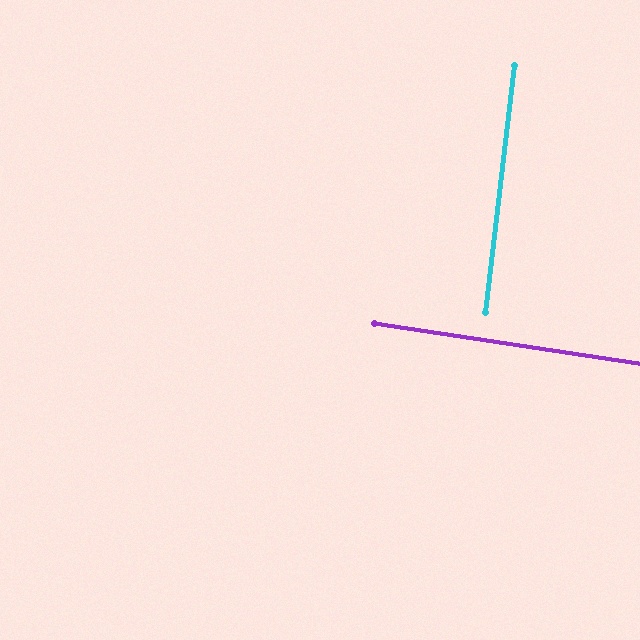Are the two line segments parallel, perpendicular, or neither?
Perpendicular — they meet at approximately 88°.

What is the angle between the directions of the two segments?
Approximately 88 degrees.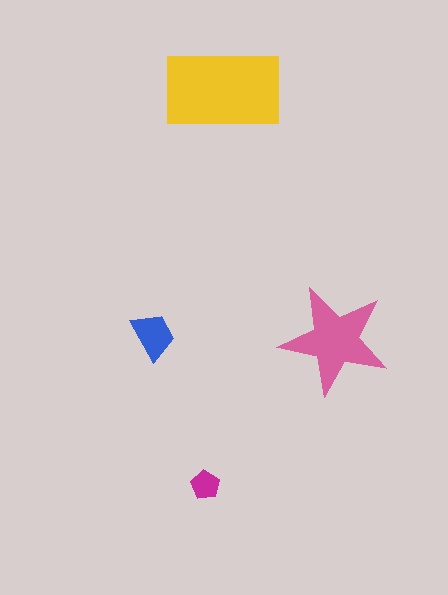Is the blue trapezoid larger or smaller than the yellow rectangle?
Smaller.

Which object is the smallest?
The magenta pentagon.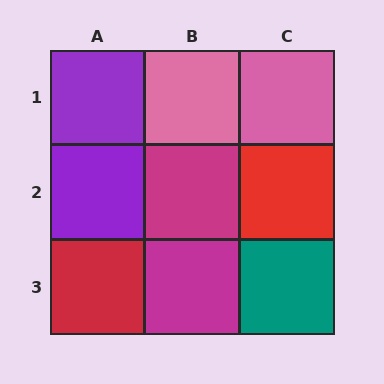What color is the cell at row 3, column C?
Teal.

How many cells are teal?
1 cell is teal.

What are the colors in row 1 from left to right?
Purple, pink, pink.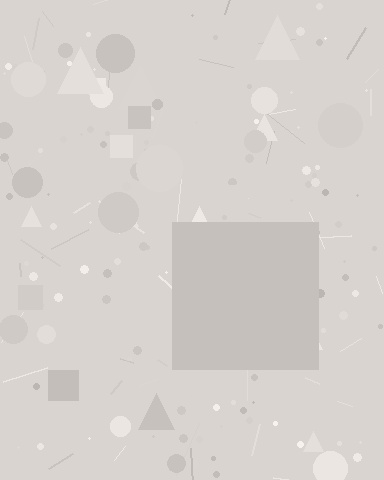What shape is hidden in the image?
A square is hidden in the image.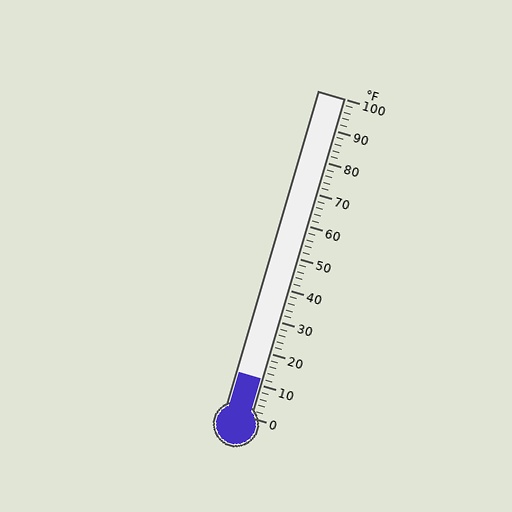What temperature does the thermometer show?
The thermometer shows approximately 12°F.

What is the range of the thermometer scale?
The thermometer scale ranges from 0°F to 100°F.